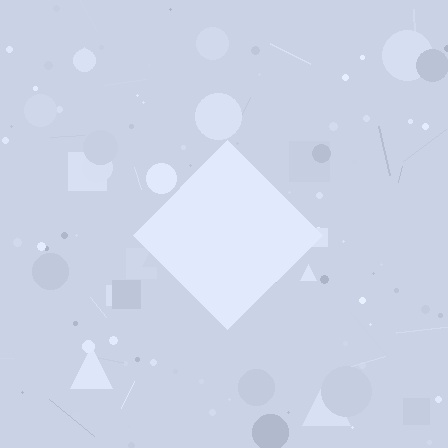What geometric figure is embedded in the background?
A diamond is embedded in the background.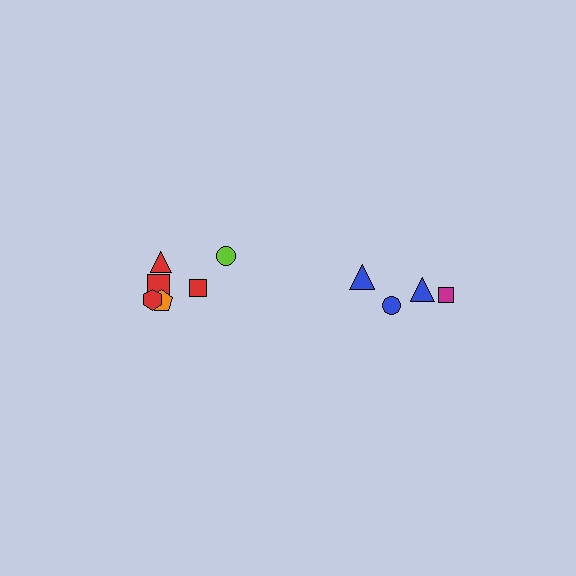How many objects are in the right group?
There are 4 objects.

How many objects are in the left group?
There are 6 objects.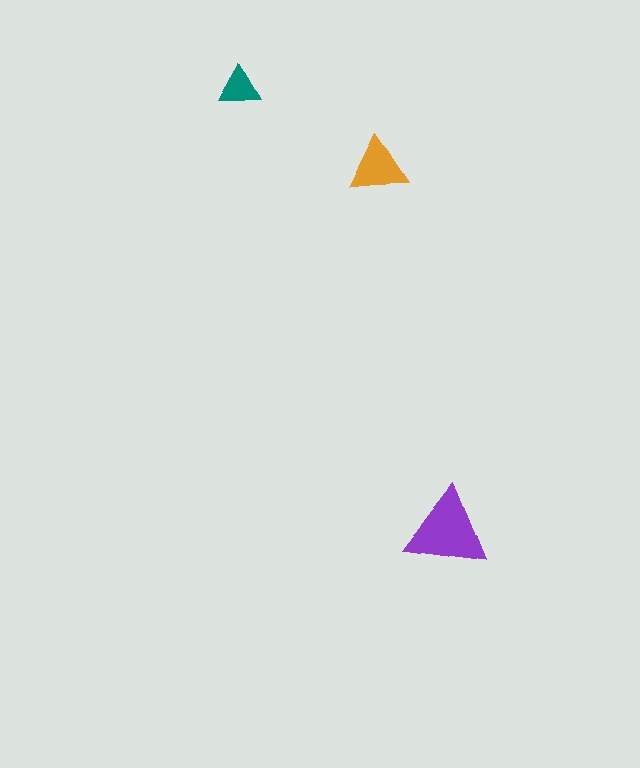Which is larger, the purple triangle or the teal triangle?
The purple one.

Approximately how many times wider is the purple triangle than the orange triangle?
About 1.5 times wider.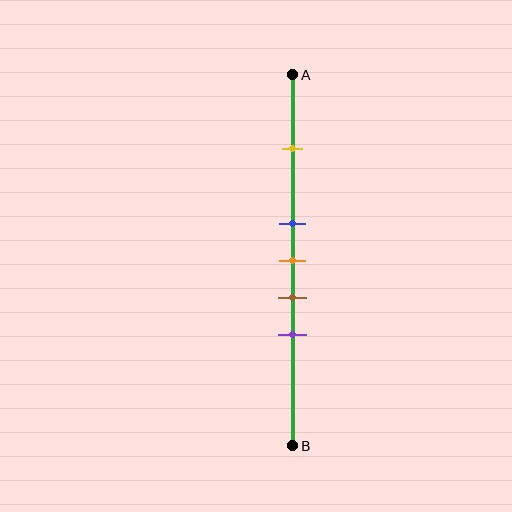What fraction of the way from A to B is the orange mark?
The orange mark is approximately 50% (0.5) of the way from A to B.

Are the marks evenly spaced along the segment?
No, the marks are not evenly spaced.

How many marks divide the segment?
There are 5 marks dividing the segment.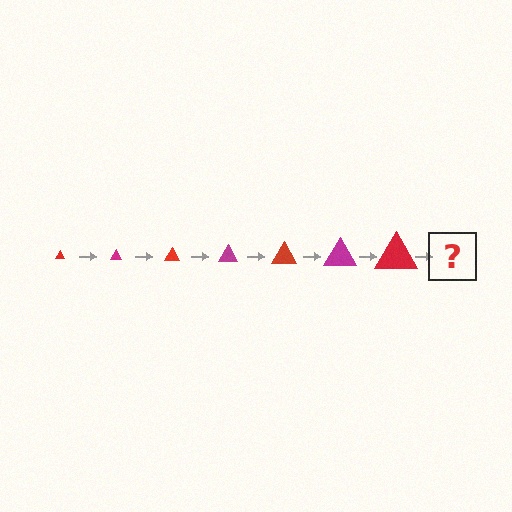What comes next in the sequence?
The next element should be a magenta triangle, larger than the previous one.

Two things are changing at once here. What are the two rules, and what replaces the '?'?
The two rules are that the triangle grows larger each step and the color cycles through red and magenta. The '?' should be a magenta triangle, larger than the previous one.